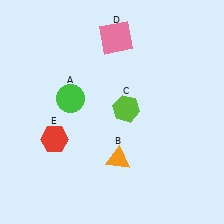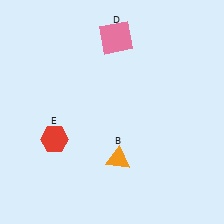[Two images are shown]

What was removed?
The green circle (A), the lime hexagon (C) were removed in Image 2.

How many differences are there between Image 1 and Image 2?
There are 2 differences between the two images.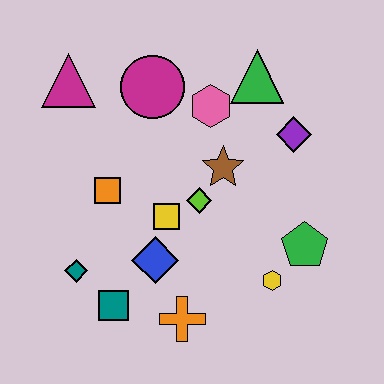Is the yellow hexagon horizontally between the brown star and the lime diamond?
No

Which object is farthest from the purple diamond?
The teal diamond is farthest from the purple diamond.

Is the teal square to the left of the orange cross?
Yes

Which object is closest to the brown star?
The lime diamond is closest to the brown star.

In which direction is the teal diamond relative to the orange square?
The teal diamond is below the orange square.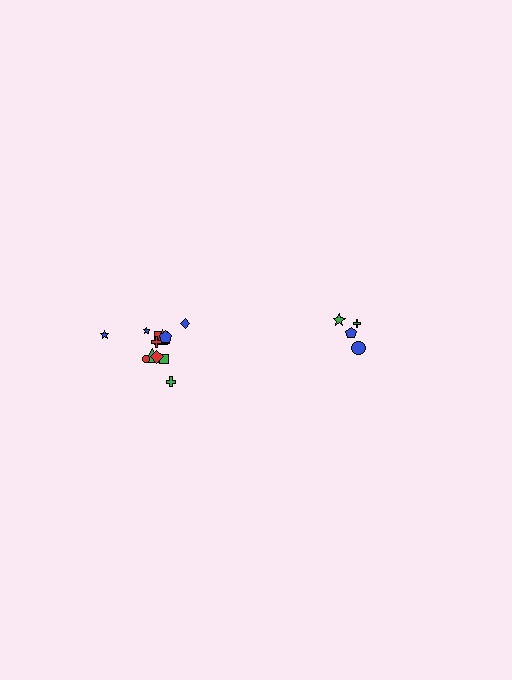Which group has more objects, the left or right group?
The left group.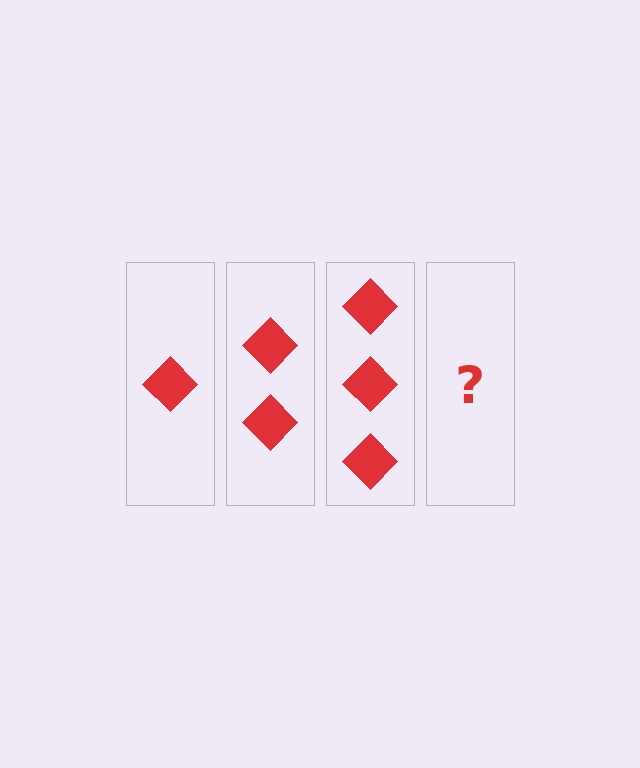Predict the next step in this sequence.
The next step is 4 diamonds.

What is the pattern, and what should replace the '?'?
The pattern is that each step adds one more diamond. The '?' should be 4 diamonds.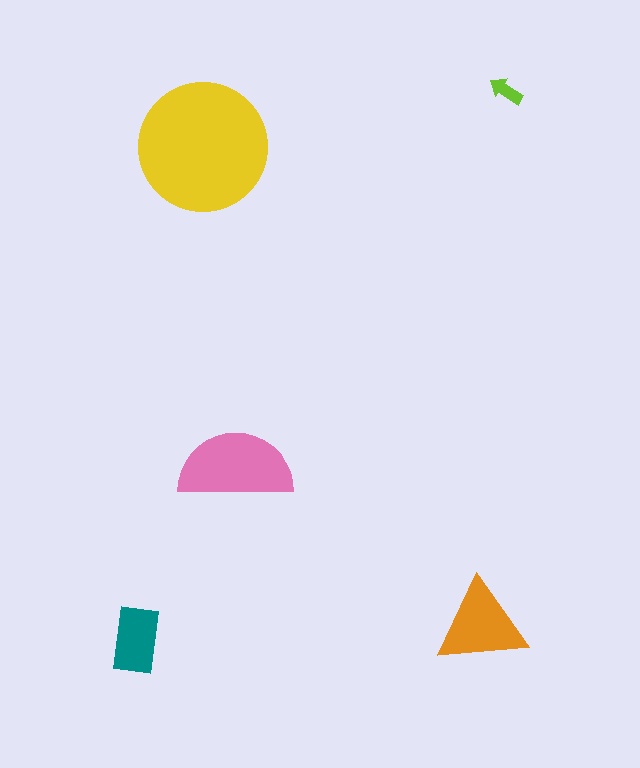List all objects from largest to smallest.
The yellow circle, the pink semicircle, the orange triangle, the teal rectangle, the lime arrow.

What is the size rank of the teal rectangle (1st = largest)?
4th.